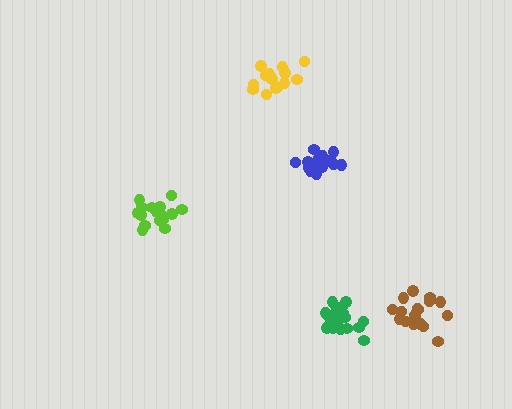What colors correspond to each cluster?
The clusters are colored: brown, green, blue, lime, yellow.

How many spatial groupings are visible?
There are 5 spatial groupings.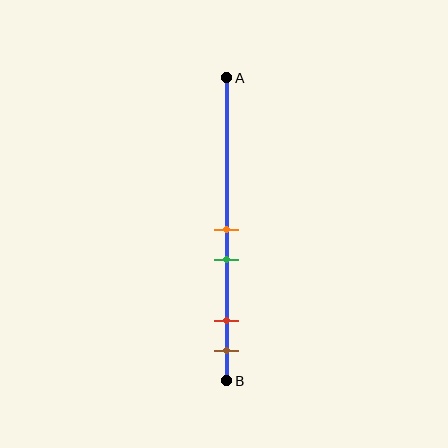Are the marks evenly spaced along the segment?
No, the marks are not evenly spaced.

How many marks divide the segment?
There are 4 marks dividing the segment.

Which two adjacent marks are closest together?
The orange and green marks are the closest adjacent pair.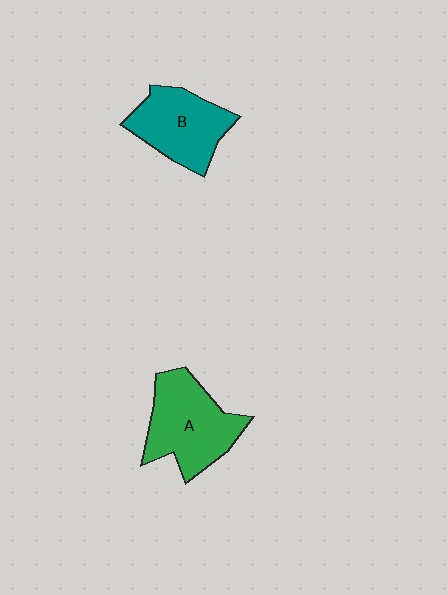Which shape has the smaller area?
Shape B (teal).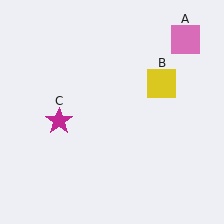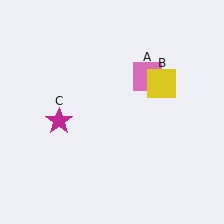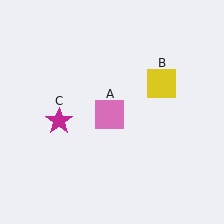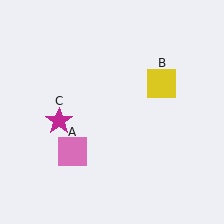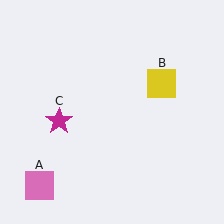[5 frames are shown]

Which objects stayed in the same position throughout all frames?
Yellow square (object B) and magenta star (object C) remained stationary.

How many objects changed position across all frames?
1 object changed position: pink square (object A).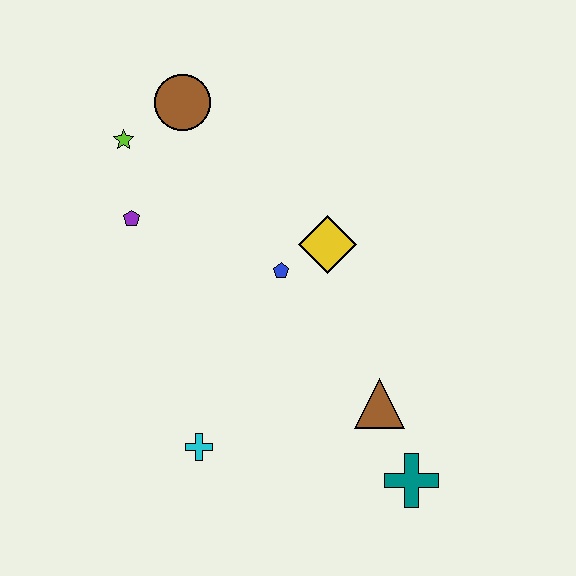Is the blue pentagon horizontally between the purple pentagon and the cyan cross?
No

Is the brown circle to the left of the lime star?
No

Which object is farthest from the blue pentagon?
The teal cross is farthest from the blue pentagon.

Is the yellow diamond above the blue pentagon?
Yes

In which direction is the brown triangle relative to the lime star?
The brown triangle is below the lime star.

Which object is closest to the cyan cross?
The brown triangle is closest to the cyan cross.